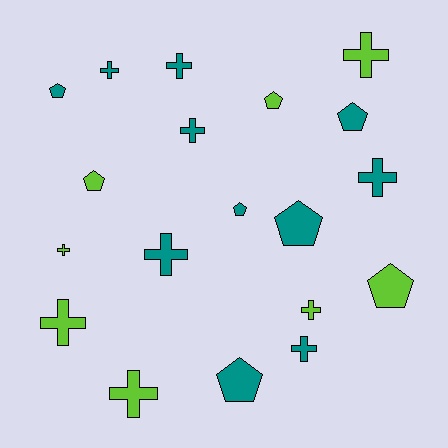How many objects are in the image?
There are 19 objects.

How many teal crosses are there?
There are 6 teal crosses.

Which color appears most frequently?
Teal, with 11 objects.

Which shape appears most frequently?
Cross, with 11 objects.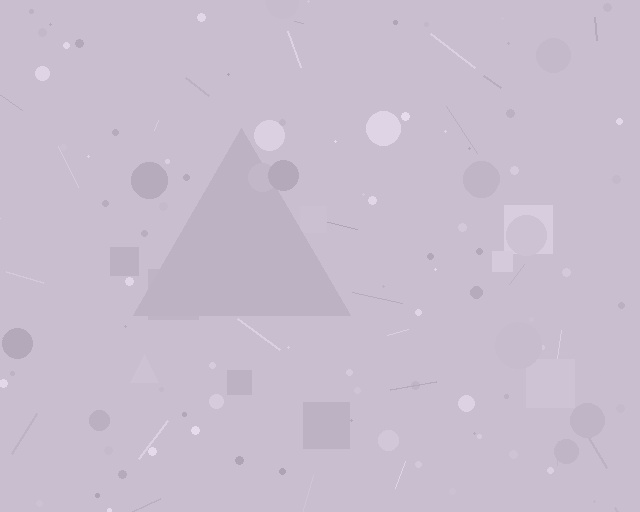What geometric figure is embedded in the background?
A triangle is embedded in the background.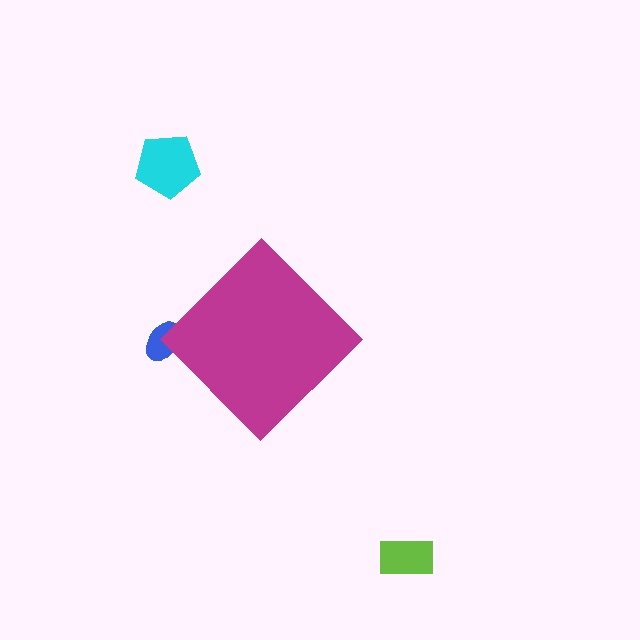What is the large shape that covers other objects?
A magenta diamond.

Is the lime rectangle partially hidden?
No, the lime rectangle is fully visible.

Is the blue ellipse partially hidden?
Yes, the blue ellipse is partially hidden behind the magenta diamond.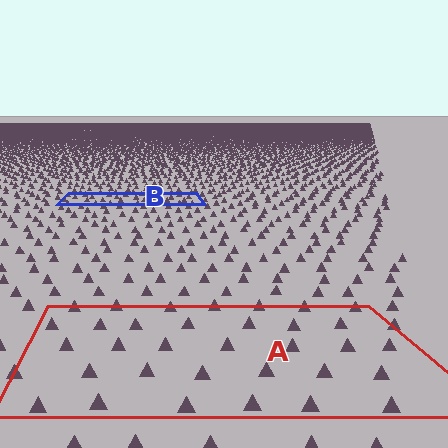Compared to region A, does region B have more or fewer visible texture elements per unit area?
Region B has more texture elements per unit area — they are packed more densely because it is farther away.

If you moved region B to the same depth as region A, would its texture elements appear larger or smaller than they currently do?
They would appear larger. At a closer depth, the same texture elements are projected at a bigger on-screen size.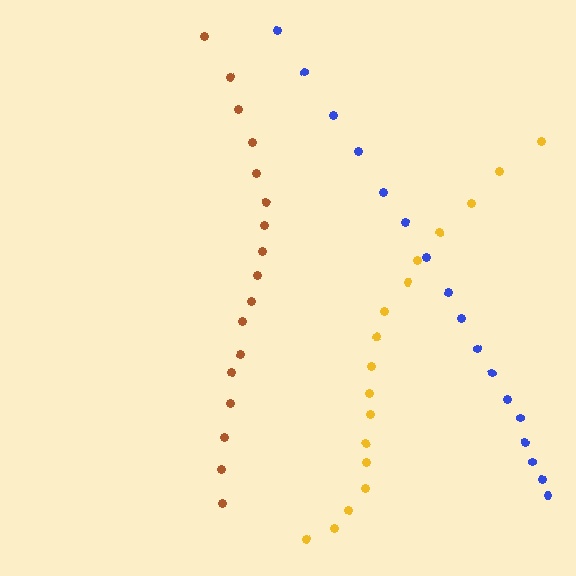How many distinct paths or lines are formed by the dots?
There are 3 distinct paths.